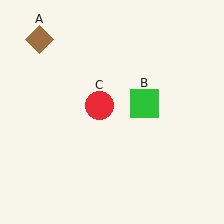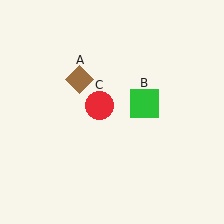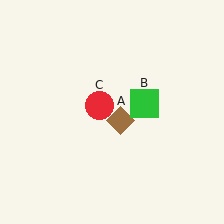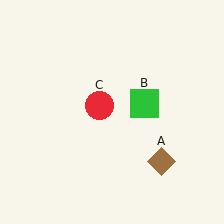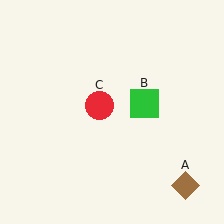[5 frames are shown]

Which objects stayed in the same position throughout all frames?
Green square (object B) and red circle (object C) remained stationary.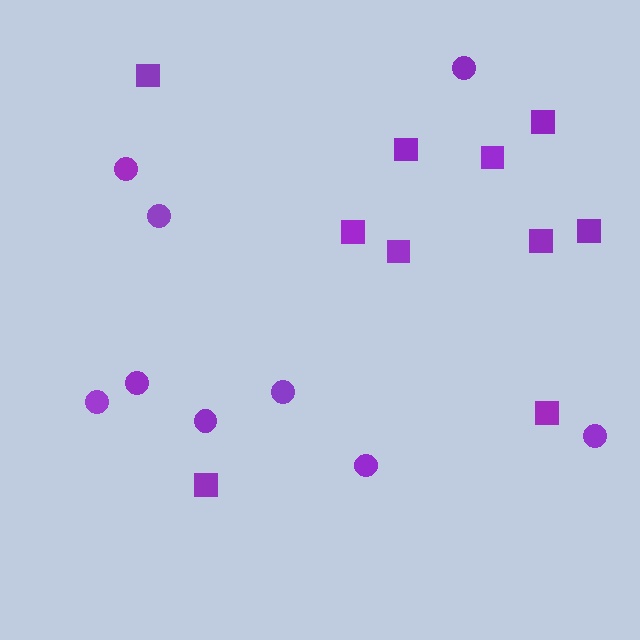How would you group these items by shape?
There are 2 groups: one group of circles (9) and one group of squares (10).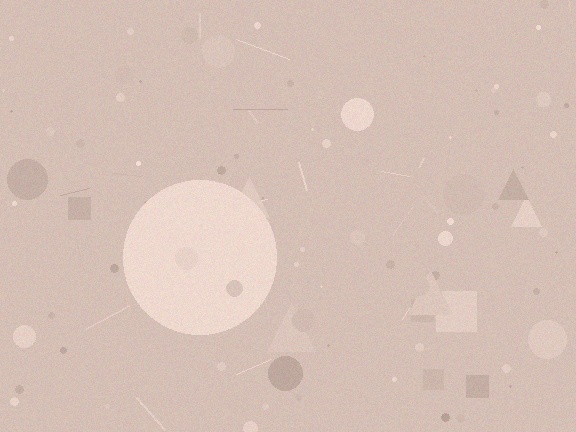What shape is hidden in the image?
A circle is hidden in the image.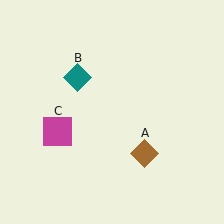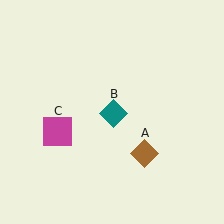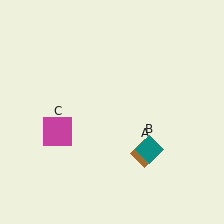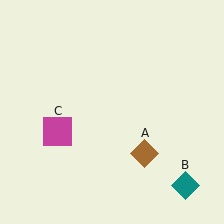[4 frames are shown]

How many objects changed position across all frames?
1 object changed position: teal diamond (object B).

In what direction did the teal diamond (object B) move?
The teal diamond (object B) moved down and to the right.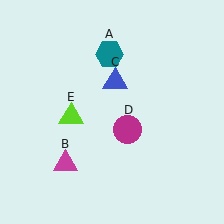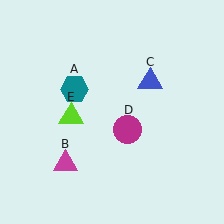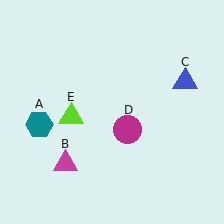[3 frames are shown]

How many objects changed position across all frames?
2 objects changed position: teal hexagon (object A), blue triangle (object C).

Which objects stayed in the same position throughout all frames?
Magenta triangle (object B) and magenta circle (object D) and lime triangle (object E) remained stationary.